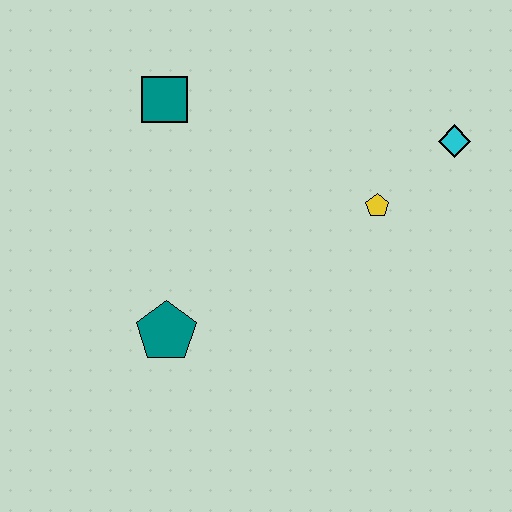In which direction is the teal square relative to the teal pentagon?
The teal square is above the teal pentagon.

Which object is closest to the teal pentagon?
The teal square is closest to the teal pentagon.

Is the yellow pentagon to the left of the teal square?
No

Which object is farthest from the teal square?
The cyan diamond is farthest from the teal square.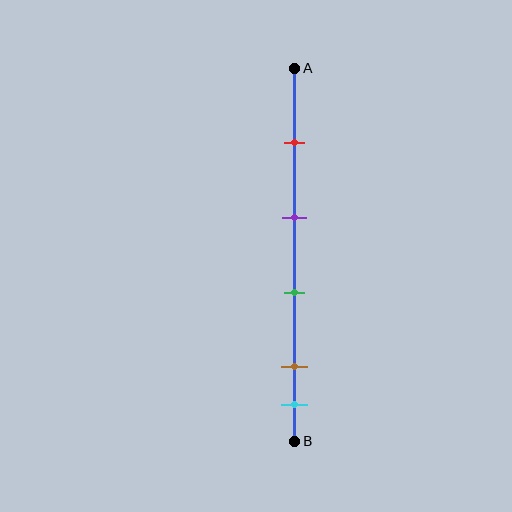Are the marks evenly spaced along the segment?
No, the marks are not evenly spaced.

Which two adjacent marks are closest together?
The brown and cyan marks are the closest adjacent pair.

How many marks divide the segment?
There are 5 marks dividing the segment.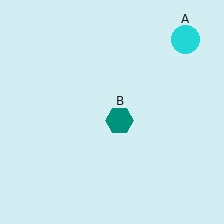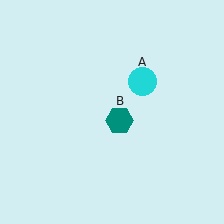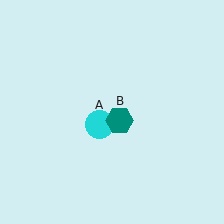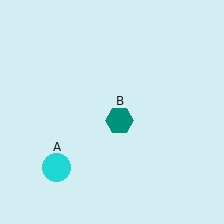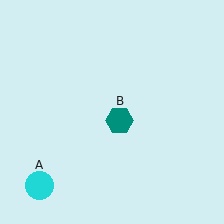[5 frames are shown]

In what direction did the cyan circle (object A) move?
The cyan circle (object A) moved down and to the left.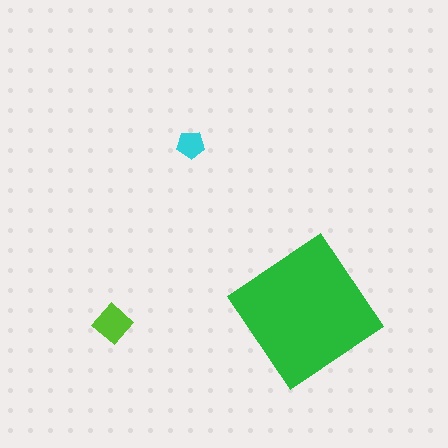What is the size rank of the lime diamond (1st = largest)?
2nd.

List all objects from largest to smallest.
The green diamond, the lime diamond, the cyan pentagon.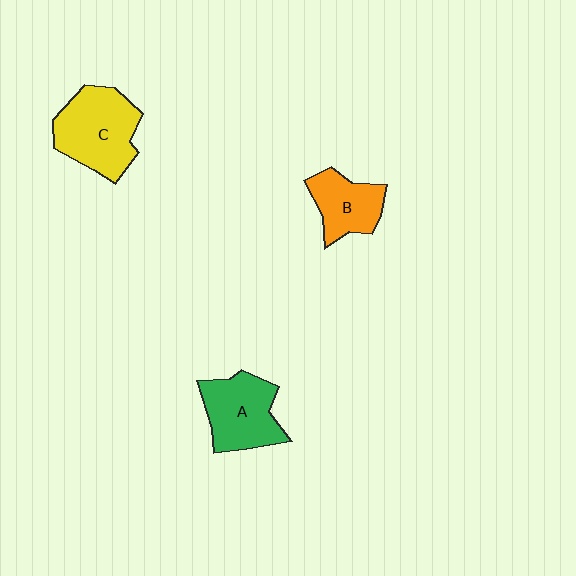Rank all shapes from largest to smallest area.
From largest to smallest: C (yellow), A (green), B (orange).